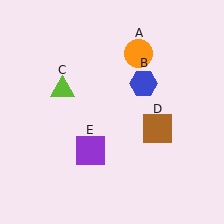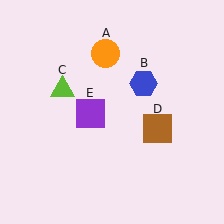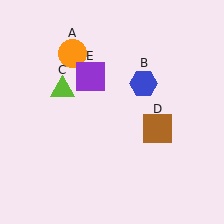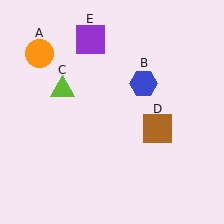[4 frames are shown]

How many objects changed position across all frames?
2 objects changed position: orange circle (object A), purple square (object E).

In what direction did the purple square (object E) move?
The purple square (object E) moved up.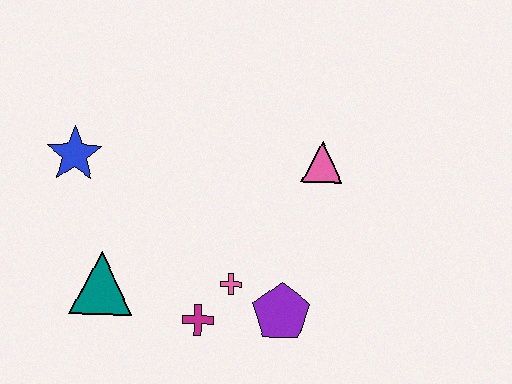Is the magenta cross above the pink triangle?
No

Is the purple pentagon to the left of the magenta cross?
No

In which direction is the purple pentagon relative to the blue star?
The purple pentagon is to the right of the blue star.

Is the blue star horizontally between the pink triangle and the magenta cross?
No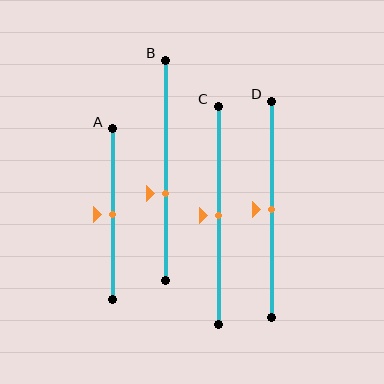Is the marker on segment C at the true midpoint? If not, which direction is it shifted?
Yes, the marker on segment C is at the true midpoint.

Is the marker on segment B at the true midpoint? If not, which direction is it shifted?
No, the marker on segment B is shifted downward by about 11% of the segment length.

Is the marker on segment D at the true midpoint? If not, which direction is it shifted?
Yes, the marker on segment D is at the true midpoint.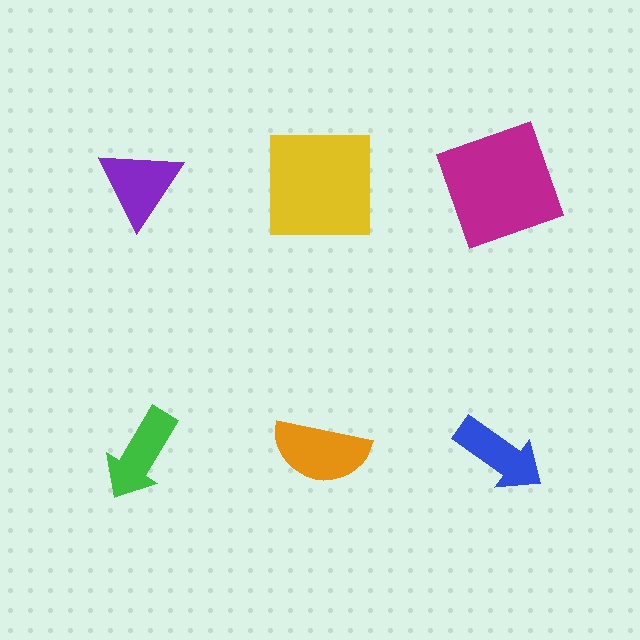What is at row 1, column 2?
A yellow square.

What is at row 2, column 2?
An orange semicircle.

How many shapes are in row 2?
3 shapes.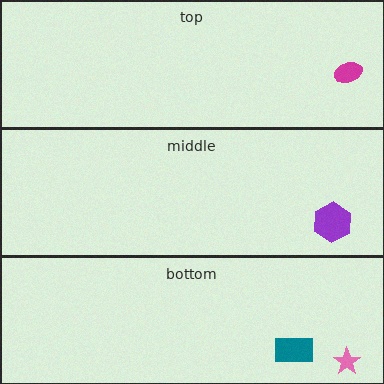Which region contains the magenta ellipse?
The top region.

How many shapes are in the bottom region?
2.